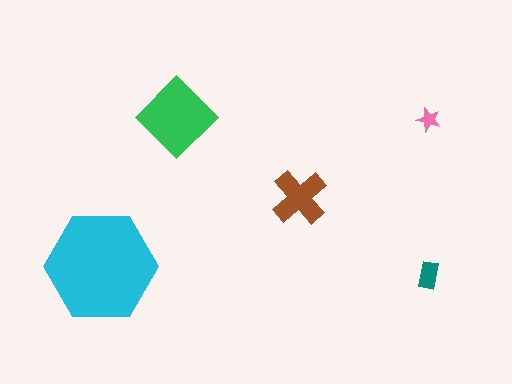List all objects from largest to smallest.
The cyan hexagon, the green diamond, the brown cross, the teal rectangle, the pink star.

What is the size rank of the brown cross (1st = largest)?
3rd.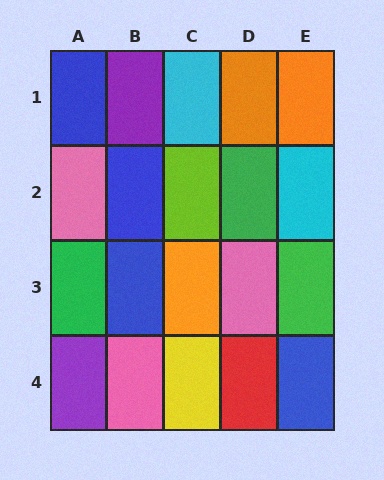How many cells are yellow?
1 cell is yellow.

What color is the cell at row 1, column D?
Orange.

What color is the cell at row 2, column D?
Green.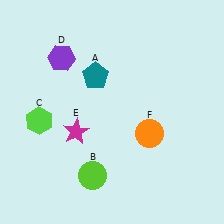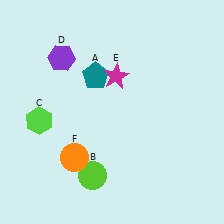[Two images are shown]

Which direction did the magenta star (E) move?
The magenta star (E) moved up.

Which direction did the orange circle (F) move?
The orange circle (F) moved left.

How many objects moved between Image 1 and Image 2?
2 objects moved between the two images.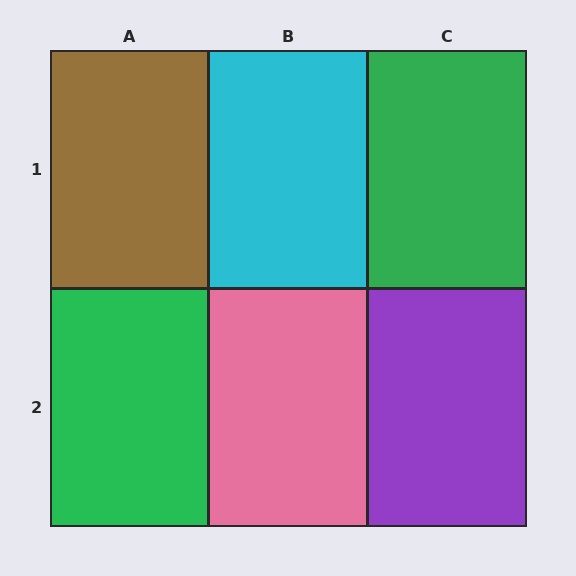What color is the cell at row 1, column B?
Cyan.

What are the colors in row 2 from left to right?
Green, pink, purple.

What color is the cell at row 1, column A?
Brown.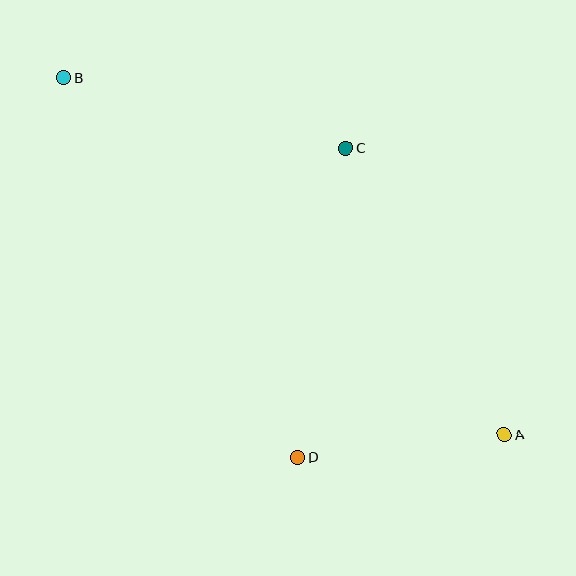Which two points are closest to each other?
Points A and D are closest to each other.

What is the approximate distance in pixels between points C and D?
The distance between C and D is approximately 313 pixels.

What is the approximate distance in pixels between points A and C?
The distance between A and C is approximately 327 pixels.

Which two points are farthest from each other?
Points A and B are farthest from each other.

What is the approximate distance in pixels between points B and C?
The distance between B and C is approximately 291 pixels.